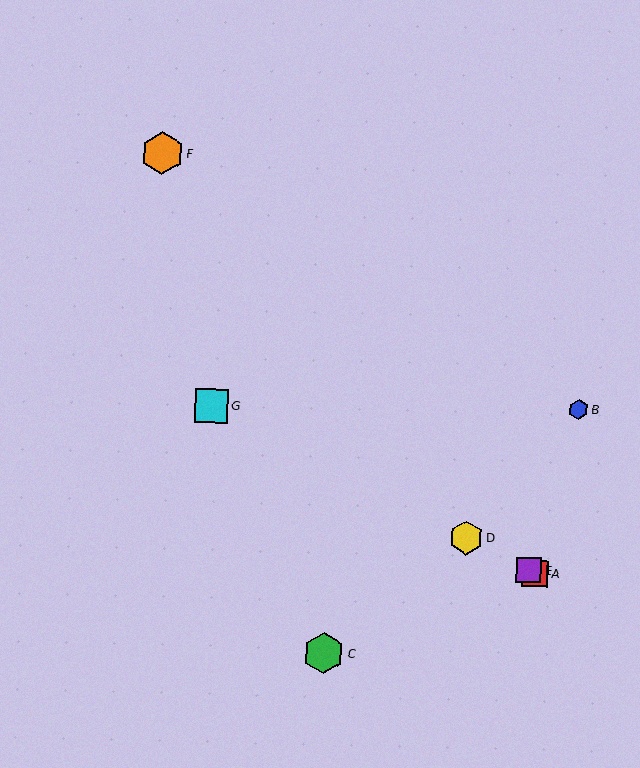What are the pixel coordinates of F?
Object F is at (162, 153).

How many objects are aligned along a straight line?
4 objects (A, D, E, G) are aligned along a straight line.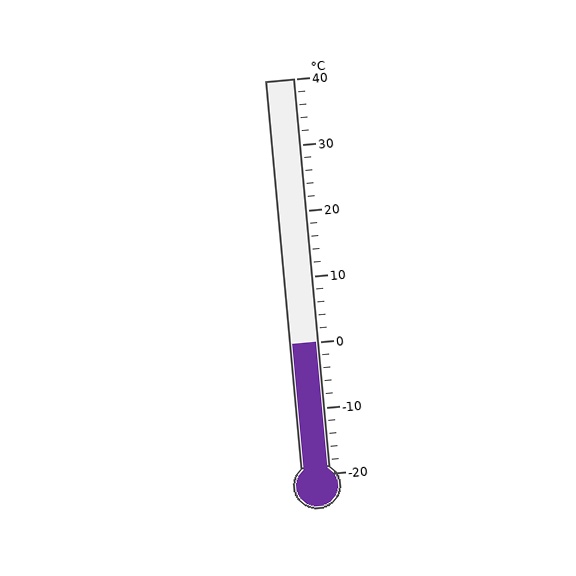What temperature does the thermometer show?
The thermometer shows approximately 0°C.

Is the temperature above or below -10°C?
The temperature is above -10°C.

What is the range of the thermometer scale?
The thermometer scale ranges from -20°C to 40°C.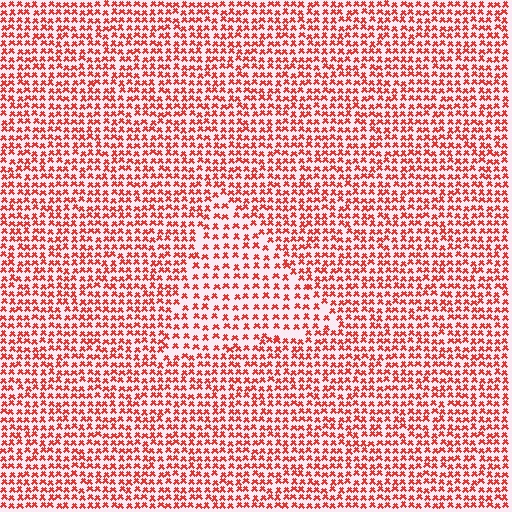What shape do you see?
I see a triangle.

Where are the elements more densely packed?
The elements are more densely packed outside the triangle boundary.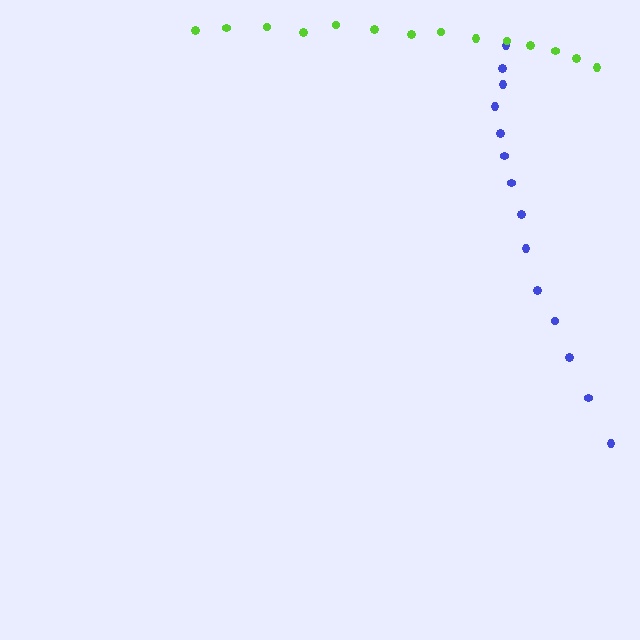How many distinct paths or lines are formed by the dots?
There are 2 distinct paths.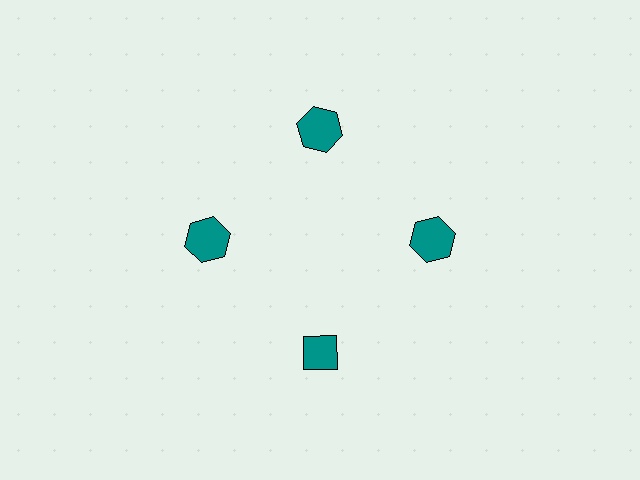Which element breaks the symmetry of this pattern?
The teal diamond at roughly the 6 o'clock position breaks the symmetry. All other shapes are teal hexagons.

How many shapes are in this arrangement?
There are 4 shapes arranged in a ring pattern.